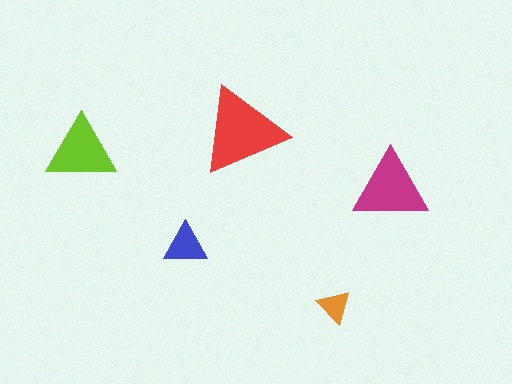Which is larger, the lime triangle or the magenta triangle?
The magenta one.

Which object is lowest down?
The orange triangle is bottommost.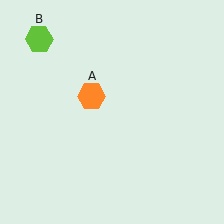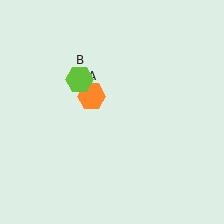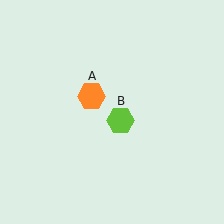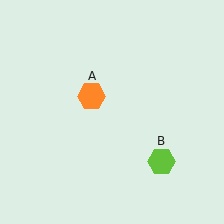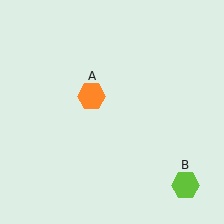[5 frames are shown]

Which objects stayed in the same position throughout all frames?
Orange hexagon (object A) remained stationary.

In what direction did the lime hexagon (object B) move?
The lime hexagon (object B) moved down and to the right.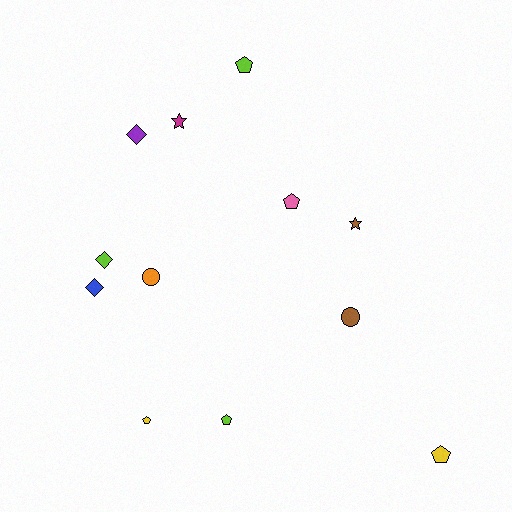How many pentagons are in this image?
There are 5 pentagons.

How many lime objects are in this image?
There are 3 lime objects.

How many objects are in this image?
There are 12 objects.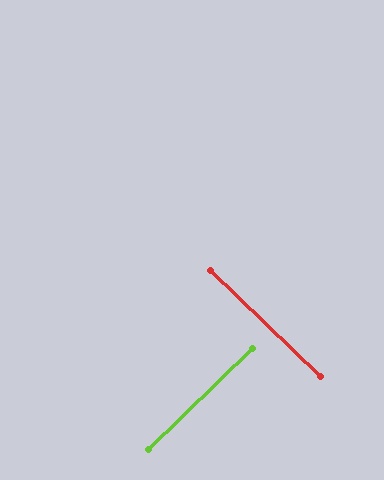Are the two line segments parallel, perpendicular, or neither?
Perpendicular — they meet at approximately 88°.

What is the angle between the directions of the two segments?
Approximately 88 degrees.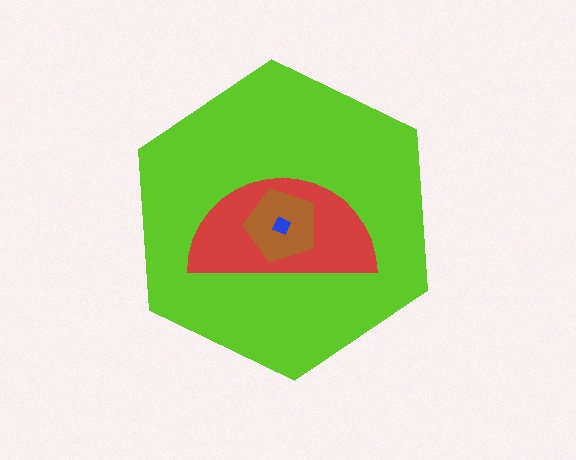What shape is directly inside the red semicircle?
The brown pentagon.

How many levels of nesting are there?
4.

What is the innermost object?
The blue diamond.